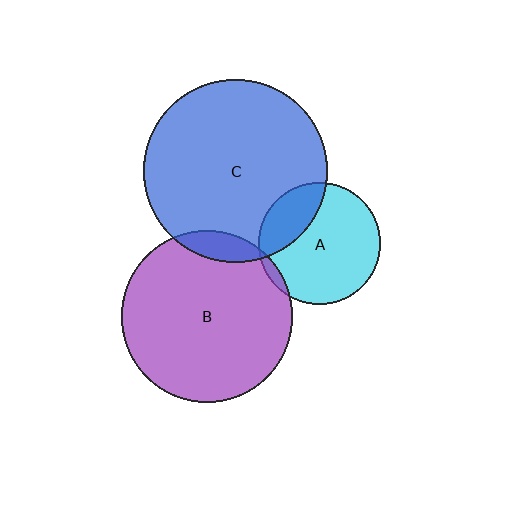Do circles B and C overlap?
Yes.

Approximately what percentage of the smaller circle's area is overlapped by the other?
Approximately 10%.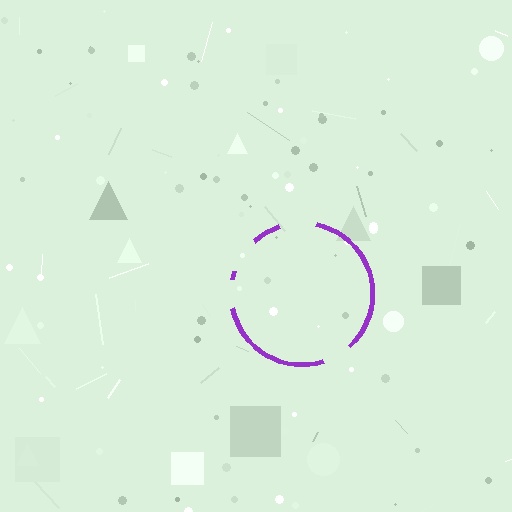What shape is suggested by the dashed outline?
The dashed outline suggests a circle.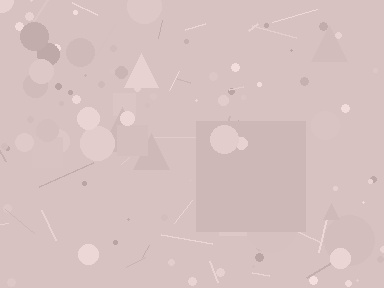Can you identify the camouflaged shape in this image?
The camouflaged shape is a square.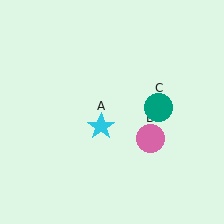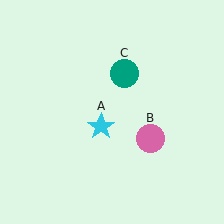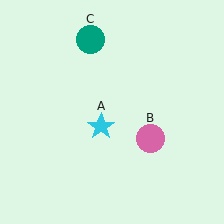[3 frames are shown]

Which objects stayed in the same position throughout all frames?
Cyan star (object A) and pink circle (object B) remained stationary.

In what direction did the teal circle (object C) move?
The teal circle (object C) moved up and to the left.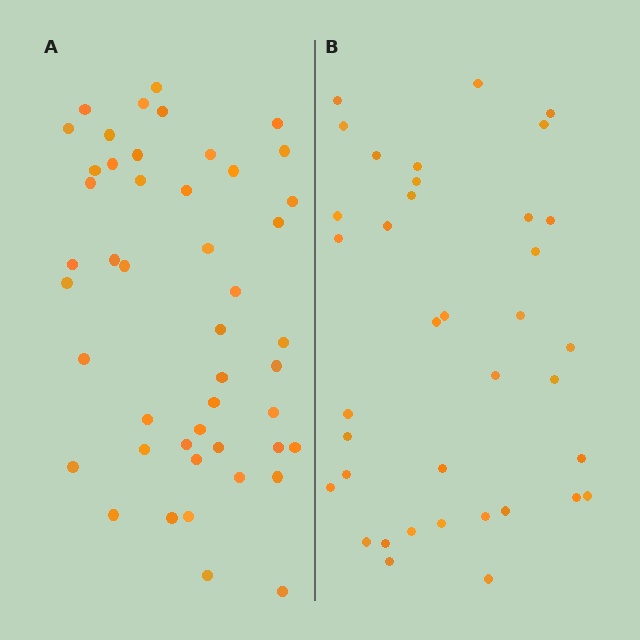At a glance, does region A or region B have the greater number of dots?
Region A (the left region) has more dots.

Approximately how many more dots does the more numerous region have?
Region A has roughly 10 or so more dots than region B.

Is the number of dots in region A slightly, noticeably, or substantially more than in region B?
Region A has noticeably more, but not dramatically so. The ratio is roughly 1.3 to 1.